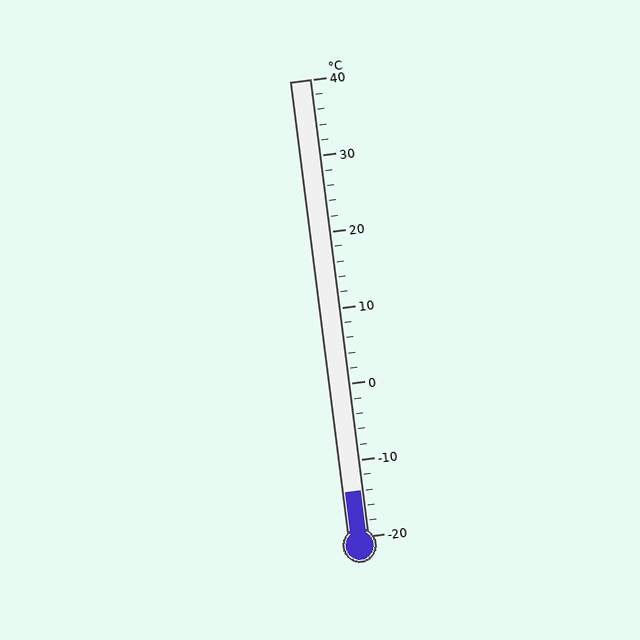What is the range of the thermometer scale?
The thermometer scale ranges from -20°C to 40°C.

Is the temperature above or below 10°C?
The temperature is below 10°C.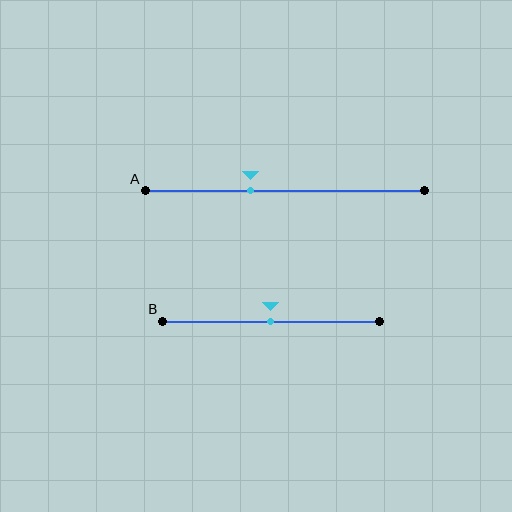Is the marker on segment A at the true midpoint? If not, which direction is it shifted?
No, the marker on segment A is shifted to the left by about 12% of the segment length.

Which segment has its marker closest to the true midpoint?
Segment B has its marker closest to the true midpoint.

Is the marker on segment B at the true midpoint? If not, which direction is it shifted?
Yes, the marker on segment B is at the true midpoint.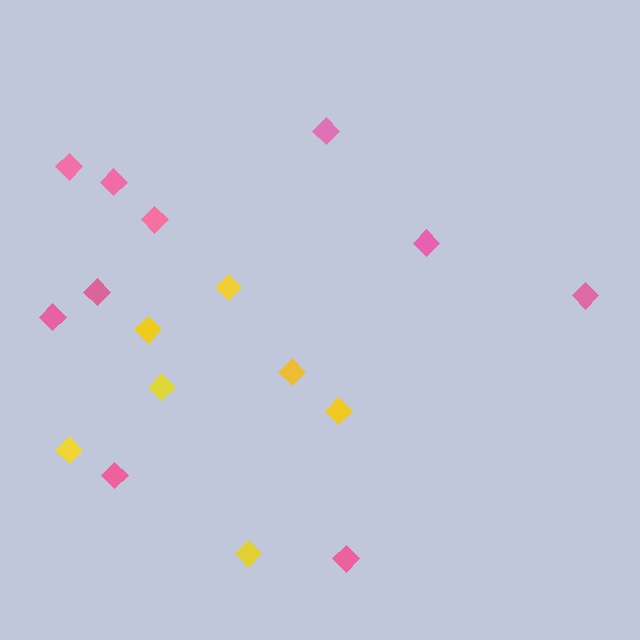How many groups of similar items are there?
There are 2 groups: one group of yellow diamonds (7) and one group of pink diamonds (10).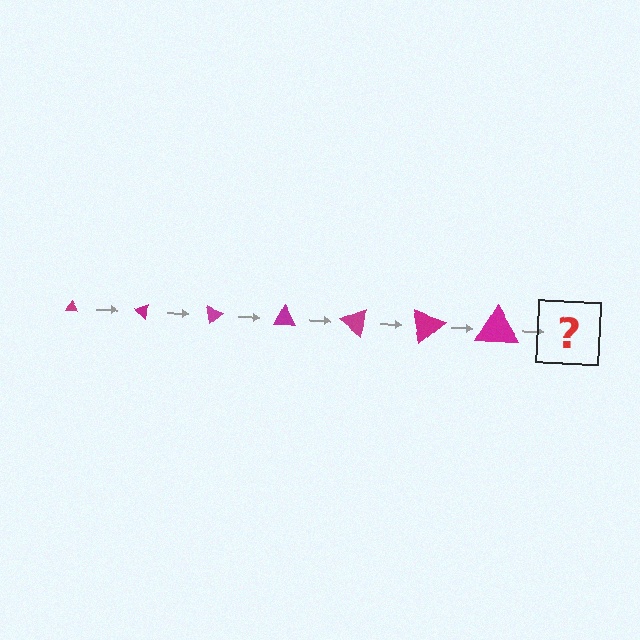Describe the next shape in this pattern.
It should be a triangle, larger than the previous one and rotated 280 degrees from the start.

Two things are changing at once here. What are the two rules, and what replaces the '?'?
The two rules are that the triangle grows larger each step and it rotates 40 degrees each step. The '?' should be a triangle, larger than the previous one and rotated 280 degrees from the start.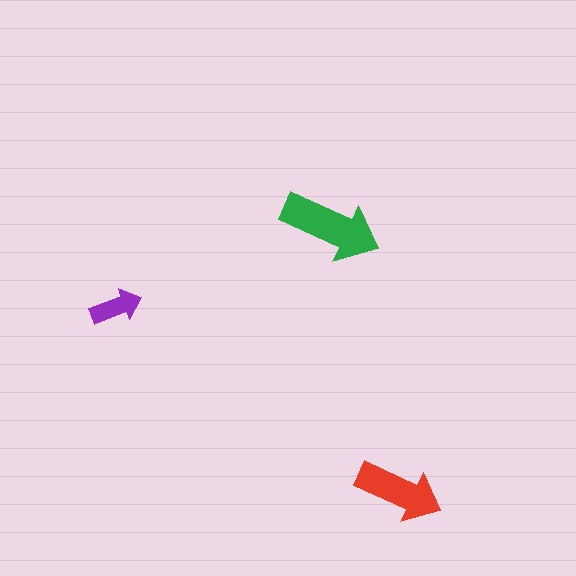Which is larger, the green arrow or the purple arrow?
The green one.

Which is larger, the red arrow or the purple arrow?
The red one.